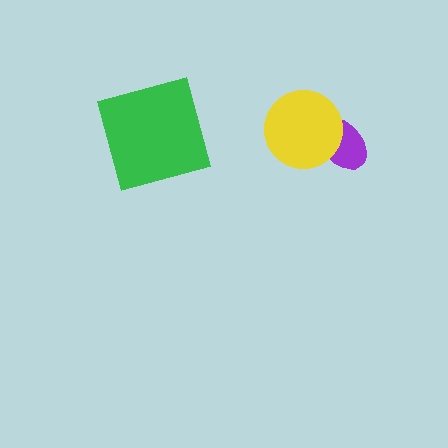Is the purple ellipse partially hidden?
Yes, it is partially covered by another shape.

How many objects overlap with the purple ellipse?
1 object overlaps with the purple ellipse.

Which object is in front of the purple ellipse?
The yellow circle is in front of the purple ellipse.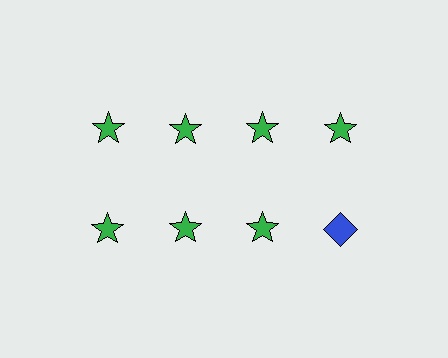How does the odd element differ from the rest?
It differs in both color (blue instead of green) and shape (diamond instead of star).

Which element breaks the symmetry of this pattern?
The blue diamond in the second row, second from right column breaks the symmetry. All other shapes are green stars.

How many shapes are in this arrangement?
There are 8 shapes arranged in a grid pattern.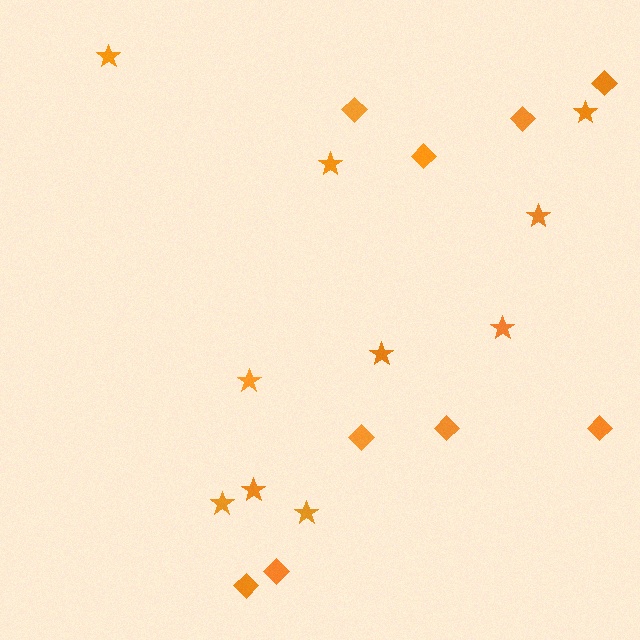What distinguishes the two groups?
There are 2 groups: one group of stars (10) and one group of diamonds (9).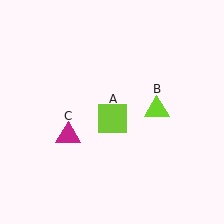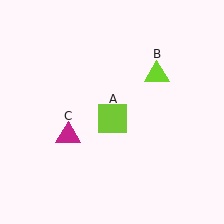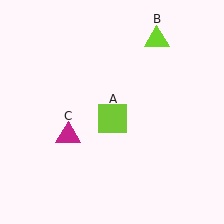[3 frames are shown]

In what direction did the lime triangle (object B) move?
The lime triangle (object B) moved up.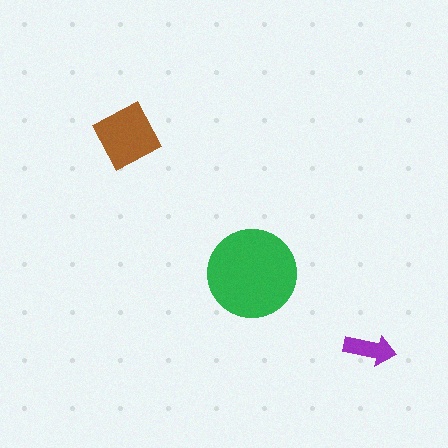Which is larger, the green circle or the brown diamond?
The green circle.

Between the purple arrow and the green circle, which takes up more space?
The green circle.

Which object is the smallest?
The purple arrow.